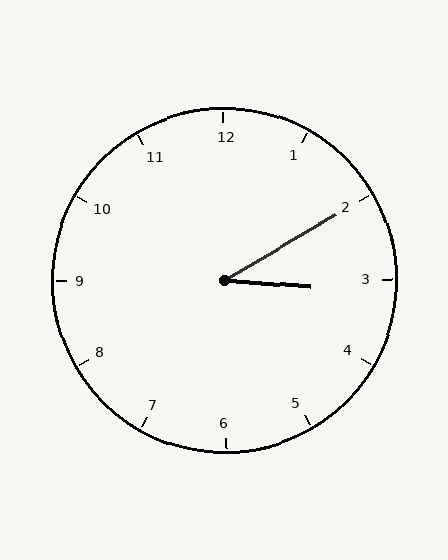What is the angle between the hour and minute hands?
Approximately 35 degrees.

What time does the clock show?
3:10.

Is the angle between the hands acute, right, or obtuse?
It is acute.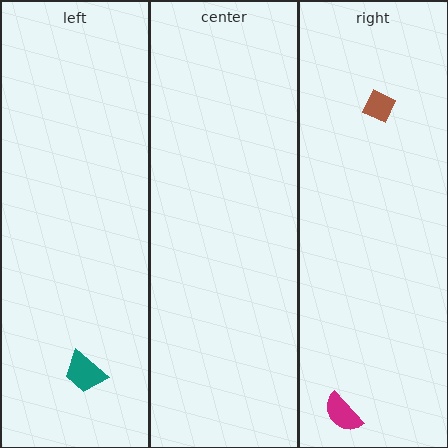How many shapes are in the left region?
1.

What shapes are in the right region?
The brown diamond, the magenta semicircle.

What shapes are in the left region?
The teal trapezoid.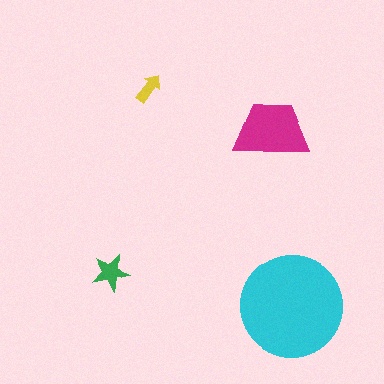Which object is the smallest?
The yellow arrow.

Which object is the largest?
The cyan circle.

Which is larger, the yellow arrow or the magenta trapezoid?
The magenta trapezoid.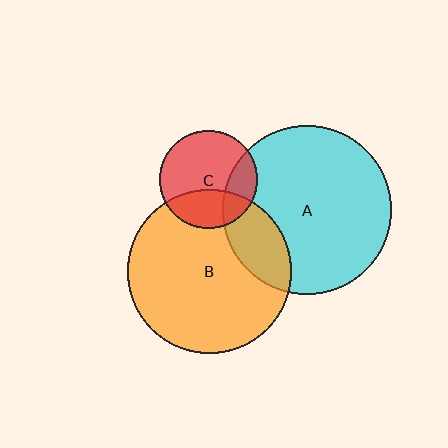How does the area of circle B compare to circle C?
Approximately 2.8 times.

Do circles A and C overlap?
Yes.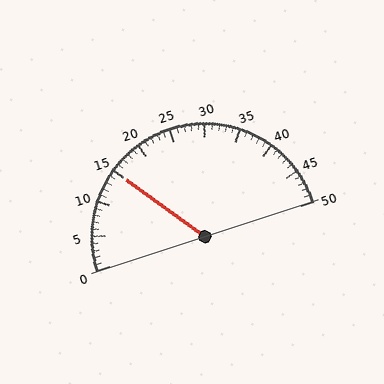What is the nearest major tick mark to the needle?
The nearest major tick mark is 15.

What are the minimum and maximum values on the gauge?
The gauge ranges from 0 to 50.